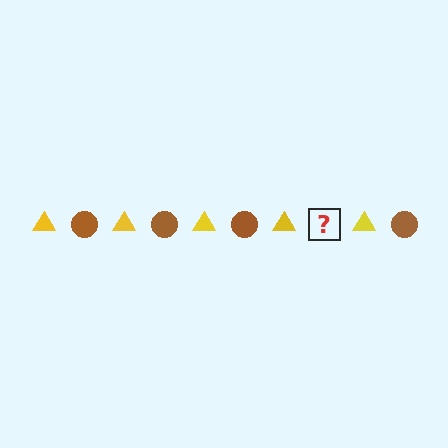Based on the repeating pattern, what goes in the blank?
The blank should be a brown circle.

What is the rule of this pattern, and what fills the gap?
The rule is that the pattern alternates between yellow triangle and brown circle. The gap should be filled with a brown circle.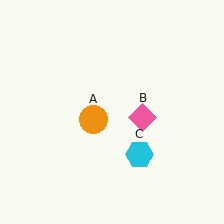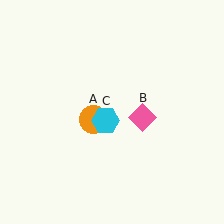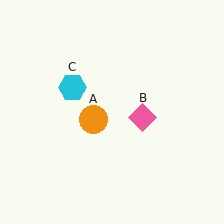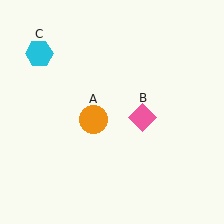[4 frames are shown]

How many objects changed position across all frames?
1 object changed position: cyan hexagon (object C).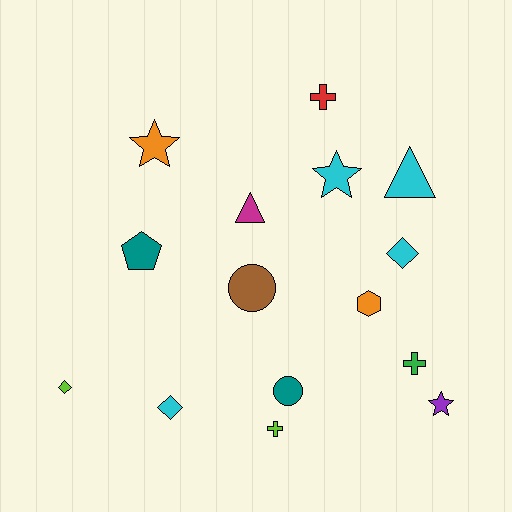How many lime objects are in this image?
There are 2 lime objects.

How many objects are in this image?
There are 15 objects.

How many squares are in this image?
There are no squares.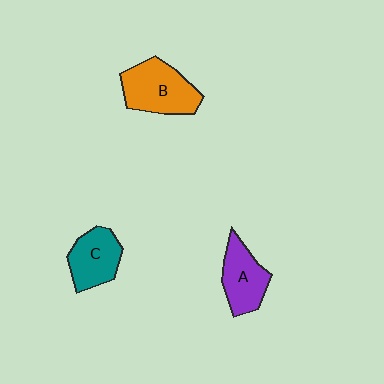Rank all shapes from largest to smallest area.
From largest to smallest: B (orange), A (purple), C (teal).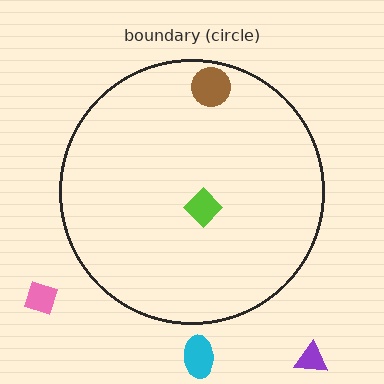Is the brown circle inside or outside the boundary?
Inside.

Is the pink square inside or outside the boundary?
Outside.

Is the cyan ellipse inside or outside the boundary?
Outside.